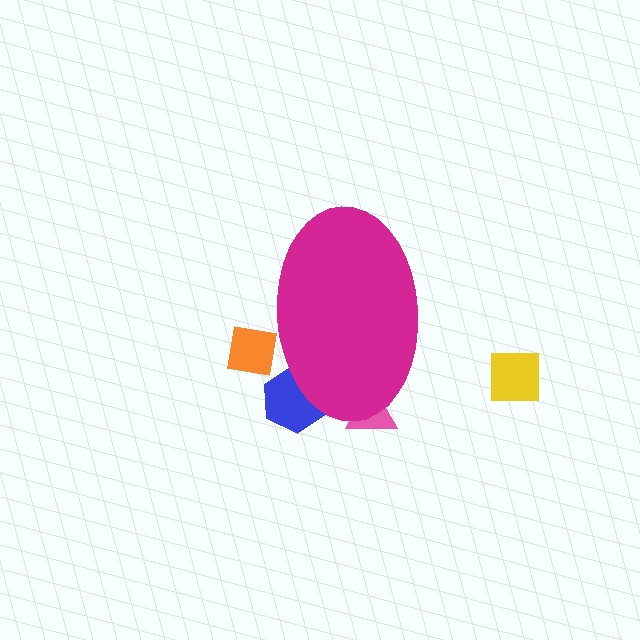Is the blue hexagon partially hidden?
Yes, the blue hexagon is partially hidden behind the magenta ellipse.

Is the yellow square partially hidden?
No, the yellow square is fully visible.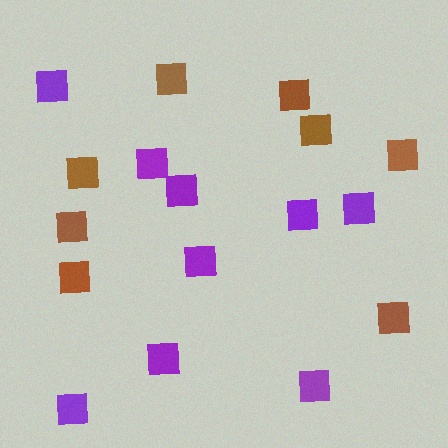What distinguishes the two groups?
There are 2 groups: one group of purple squares (9) and one group of brown squares (8).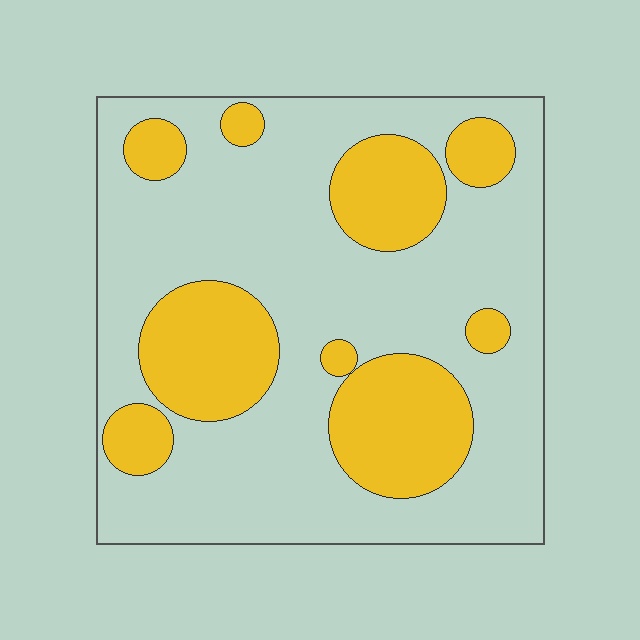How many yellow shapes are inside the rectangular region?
9.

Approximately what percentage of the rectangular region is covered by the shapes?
Approximately 30%.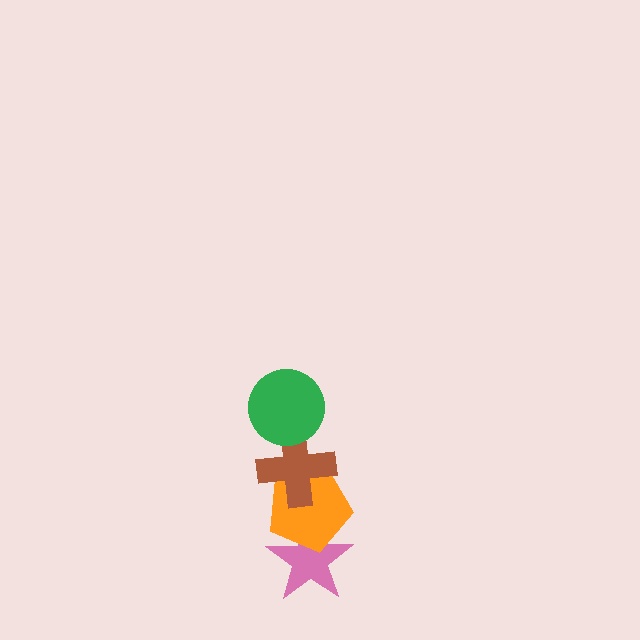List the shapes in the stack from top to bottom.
From top to bottom: the green circle, the brown cross, the orange pentagon, the pink star.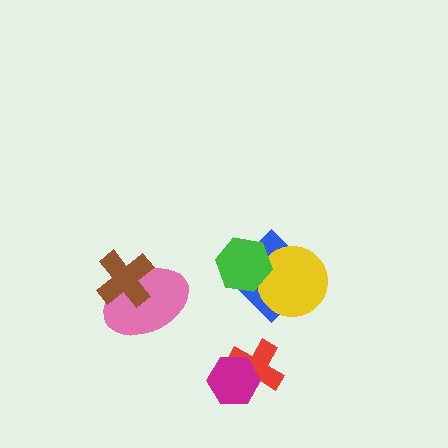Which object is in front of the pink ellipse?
The brown cross is in front of the pink ellipse.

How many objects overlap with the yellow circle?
2 objects overlap with the yellow circle.